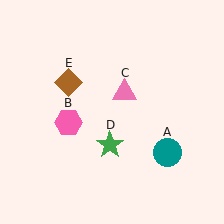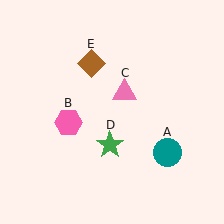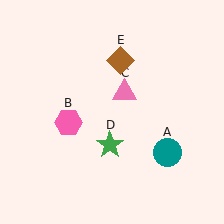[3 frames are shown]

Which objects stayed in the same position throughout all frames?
Teal circle (object A) and pink hexagon (object B) and pink triangle (object C) and green star (object D) remained stationary.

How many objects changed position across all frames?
1 object changed position: brown diamond (object E).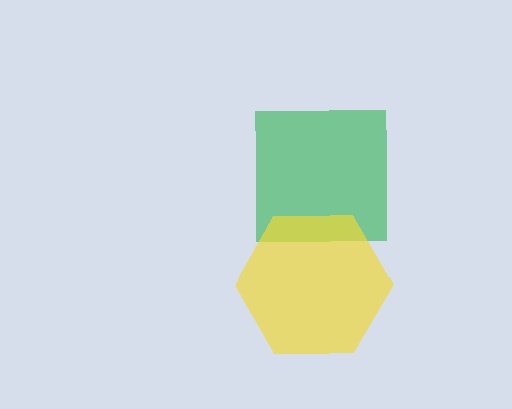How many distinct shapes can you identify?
There are 2 distinct shapes: a green square, a yellow hexagon.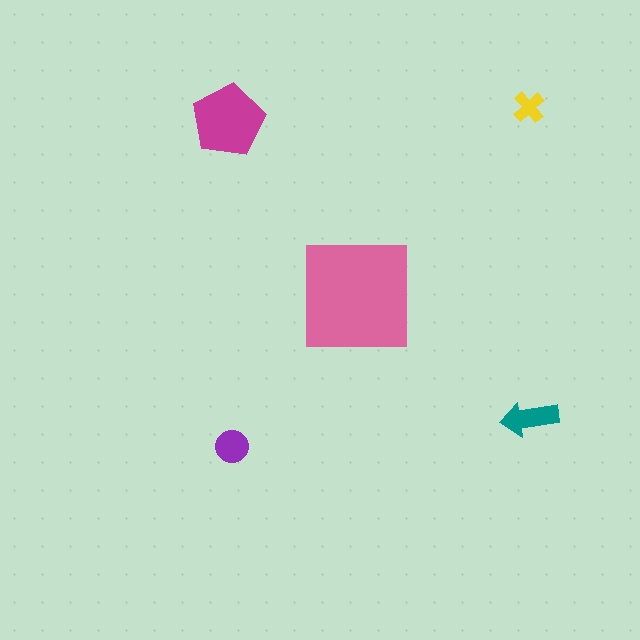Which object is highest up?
The yellow cross is topmost.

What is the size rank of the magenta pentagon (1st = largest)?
2nd.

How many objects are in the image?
There are 5 objects in the image.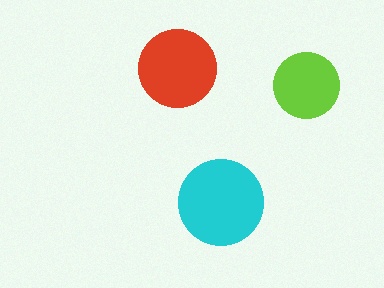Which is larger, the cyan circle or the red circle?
The cyan one.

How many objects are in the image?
There are 3 objects in the image.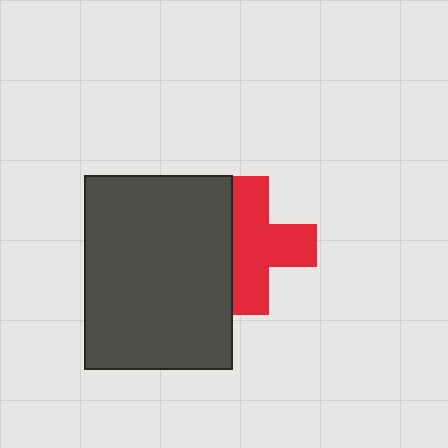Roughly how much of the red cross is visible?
Most of it is visible (roughly 69%).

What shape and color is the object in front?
The object in front is a dark gray rectangle.